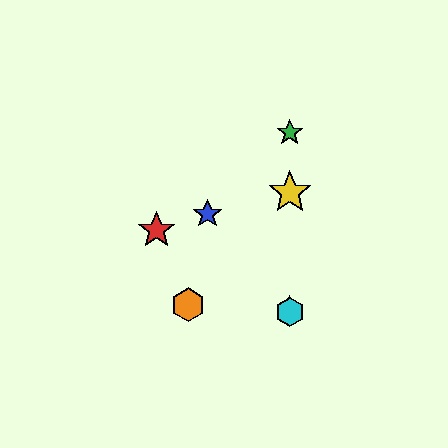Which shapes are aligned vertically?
The green star, the yellow star, the purple star, the cyan hexagon are aligned vertically.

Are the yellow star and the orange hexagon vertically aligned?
No, the yellow star is at x≈290 and the orange hexagon is at x≈188.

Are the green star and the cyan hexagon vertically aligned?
Yes, both are at x≈290.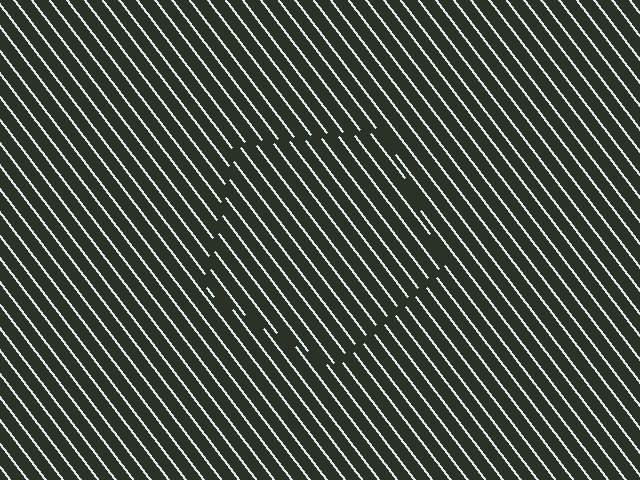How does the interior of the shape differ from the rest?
The interior of the shape contains the same grating, shifted by half a period — the contour is defined by the phase discontinuity where line-ends from the inner and outer gratings abut.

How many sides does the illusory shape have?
5 sides — the line-ends trace a pentagon.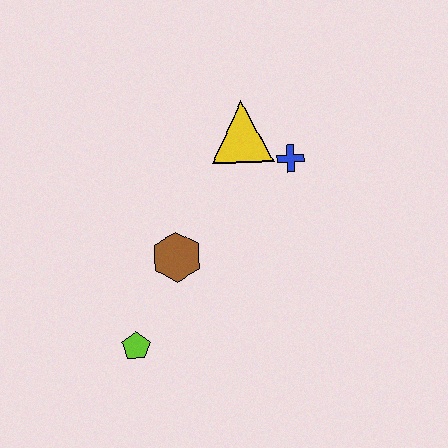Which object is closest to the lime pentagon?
The brown hexagon is closest to the lime pentagon.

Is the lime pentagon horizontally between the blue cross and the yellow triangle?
No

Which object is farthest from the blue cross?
The lime pentagon is farthest from the blue cross.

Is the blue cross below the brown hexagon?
No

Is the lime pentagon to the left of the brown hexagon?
Yes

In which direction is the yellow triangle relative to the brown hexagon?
The yellow triangle is above the brown hexagon.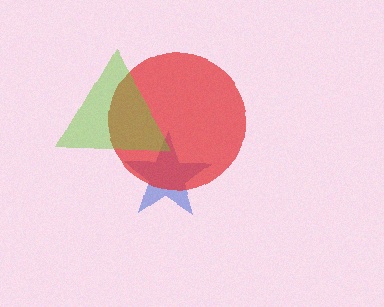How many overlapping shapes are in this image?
There are 3 overlapping shapes in the image.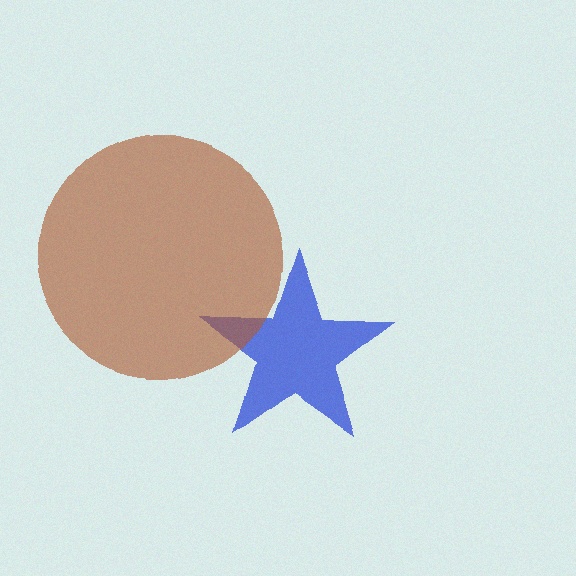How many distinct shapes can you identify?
There are 2 distinct shapes: a blue star, a brown circle.